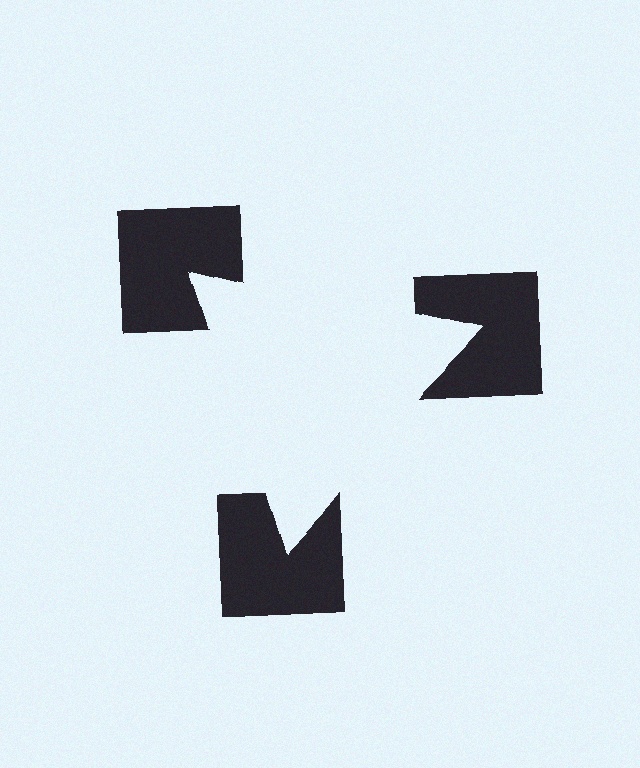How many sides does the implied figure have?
3 sides.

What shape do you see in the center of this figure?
An illusory triangle — its edges are inferred from the aligned wedge cuts in the notched squares, not physically drawn.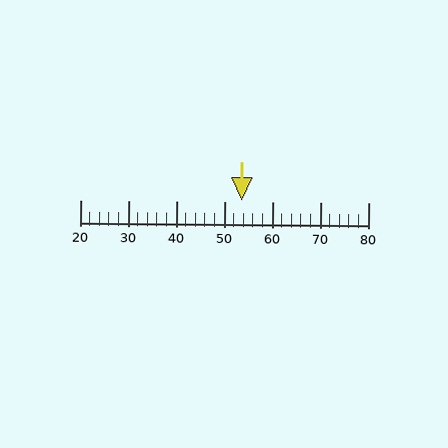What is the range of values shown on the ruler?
The ruler shows values from 20 to 80.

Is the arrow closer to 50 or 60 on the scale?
The arrow is closer to 50.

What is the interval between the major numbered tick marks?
The major tick marks are spaced 10 units apart.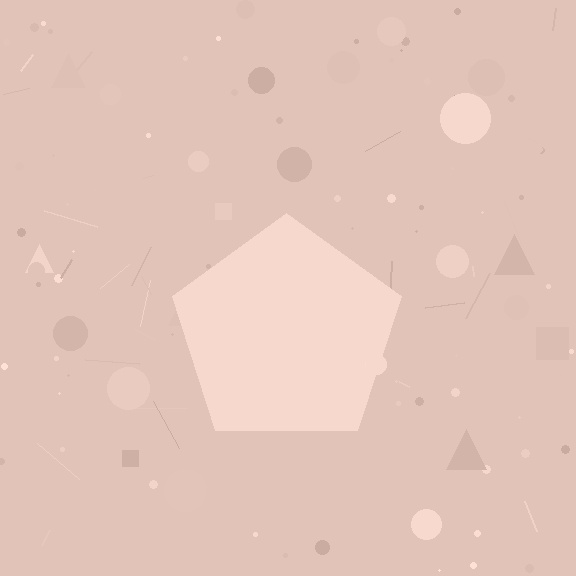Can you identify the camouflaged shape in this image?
The camouflaged shape is a pentagon.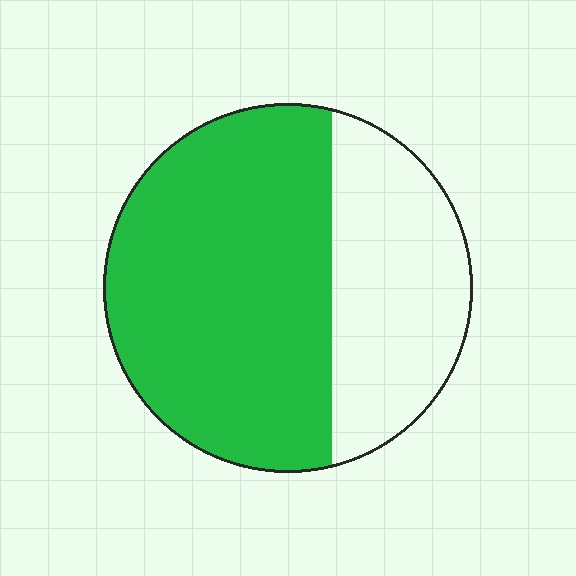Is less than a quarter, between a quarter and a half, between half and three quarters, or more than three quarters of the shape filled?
Between half and three quarters.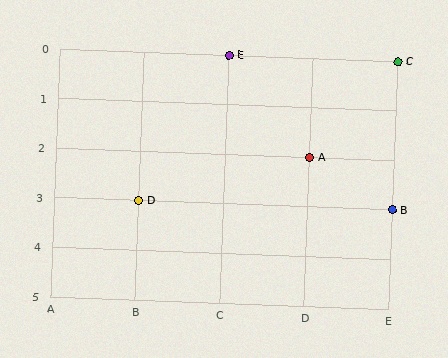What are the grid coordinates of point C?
Point C is at grid coordinates (E, 0).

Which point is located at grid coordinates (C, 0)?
Point E is at (C, 0).